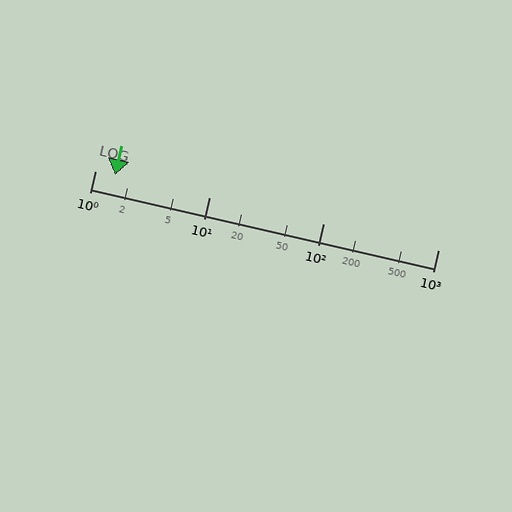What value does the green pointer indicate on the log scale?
The pointer indicates approximately 1.5.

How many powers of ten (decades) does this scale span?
The scale spans 3 decades, from 1 to 1000.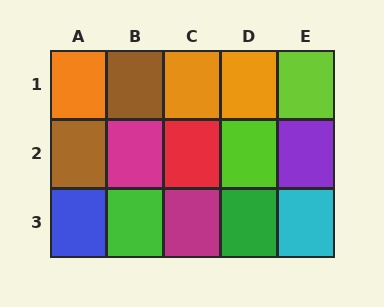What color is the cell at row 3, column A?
Blue.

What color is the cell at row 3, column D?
Green.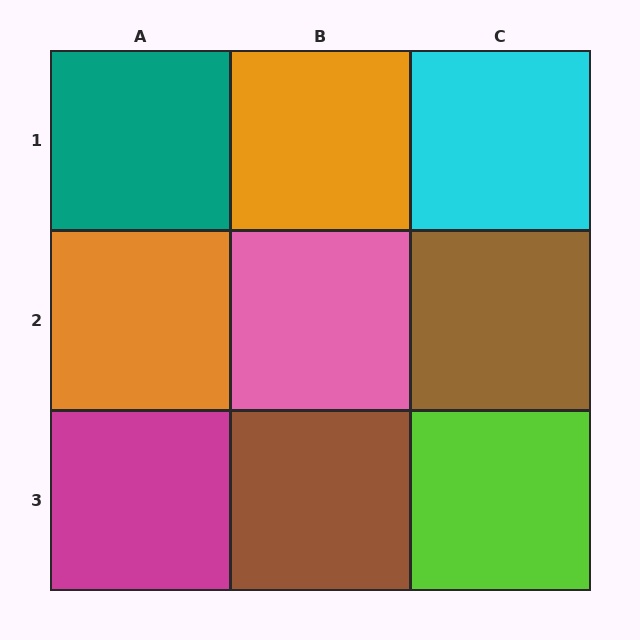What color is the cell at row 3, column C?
Lime.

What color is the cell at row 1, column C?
Cyan.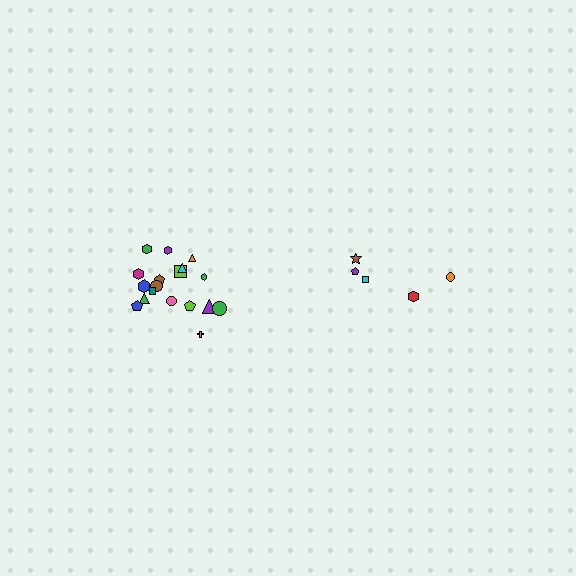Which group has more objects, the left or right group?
The left group.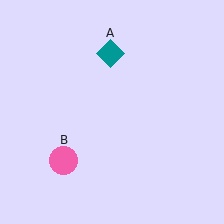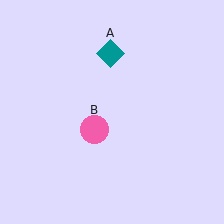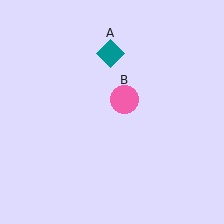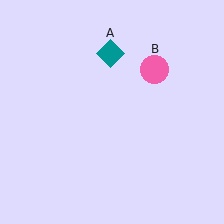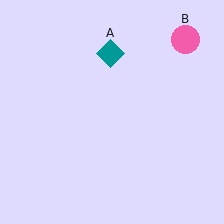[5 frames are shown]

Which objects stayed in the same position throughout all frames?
Teal diamond (object A) remained stationary.